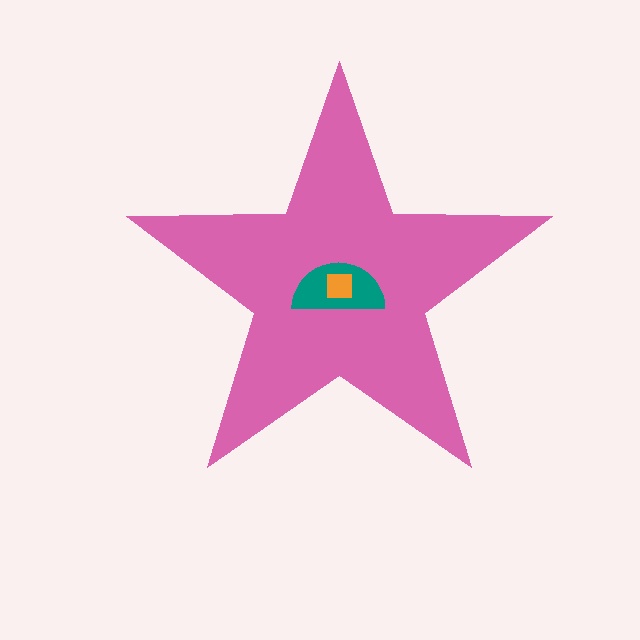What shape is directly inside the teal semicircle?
The orange square.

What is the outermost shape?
The pink star.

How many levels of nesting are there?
3.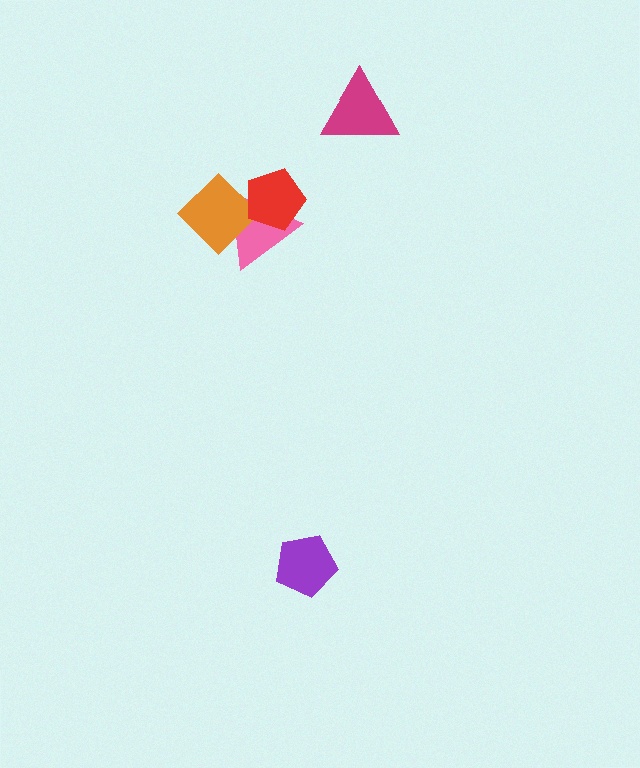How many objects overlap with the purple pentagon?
0 objects overlap with the purple pentagon.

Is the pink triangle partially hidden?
Yes, it is partially covered by another shape.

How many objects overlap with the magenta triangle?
0 objects overlap with the magenta triangle.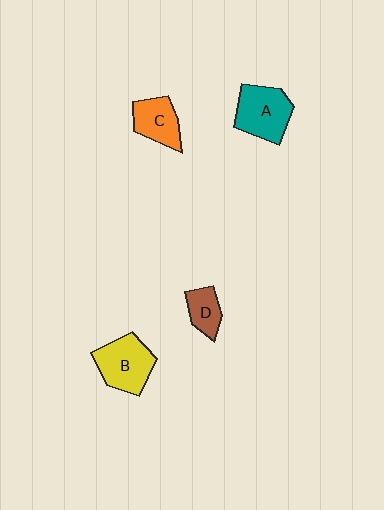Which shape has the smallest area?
Shape D (brown).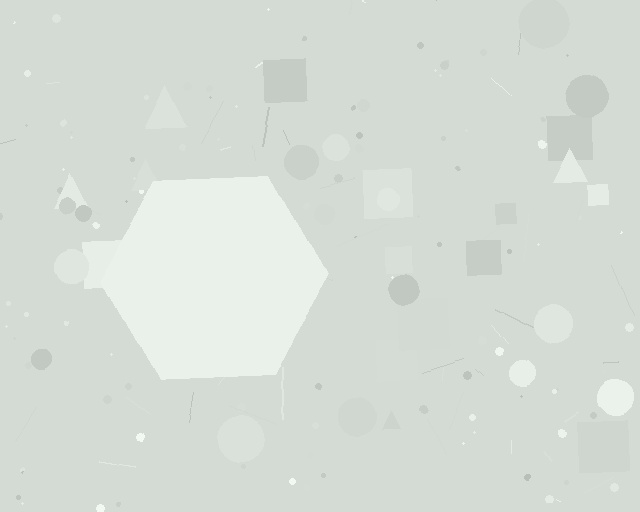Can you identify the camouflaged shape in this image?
The camouflaged shape is a hexagon.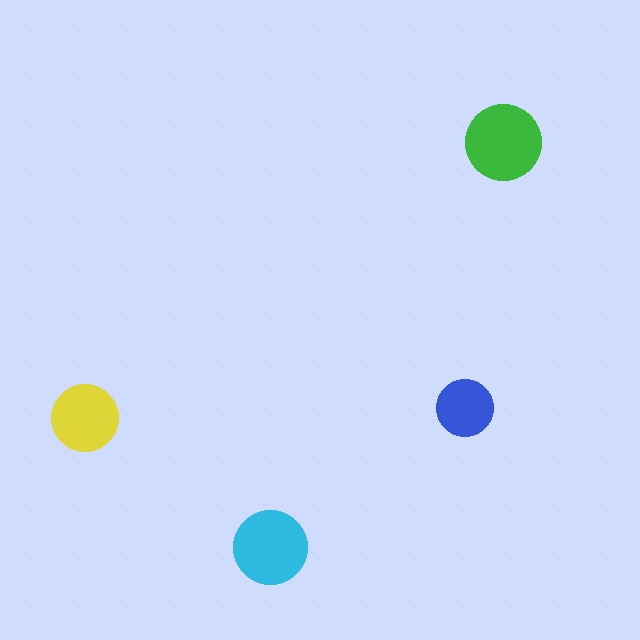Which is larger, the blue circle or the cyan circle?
The cyan one.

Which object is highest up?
The green circle is topmost.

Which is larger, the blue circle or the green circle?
The green one.